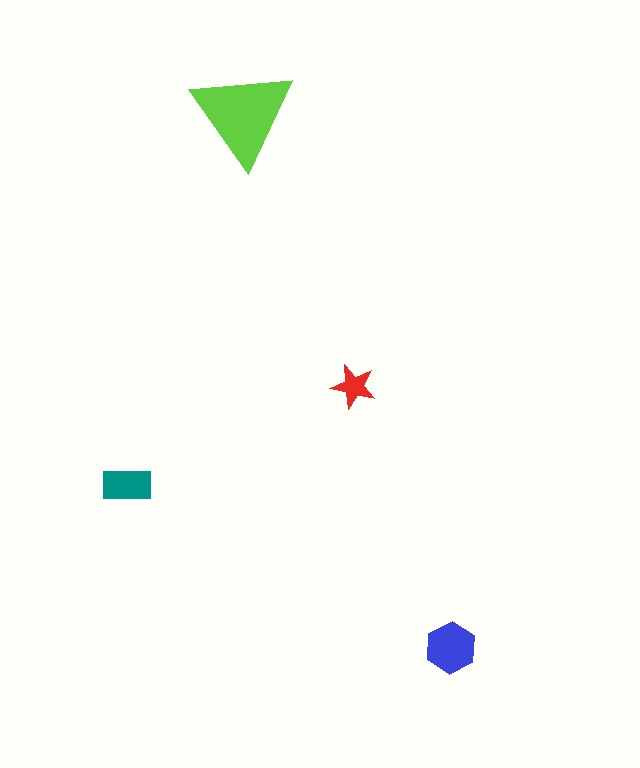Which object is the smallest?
The red star.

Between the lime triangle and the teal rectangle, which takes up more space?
The lime triangle.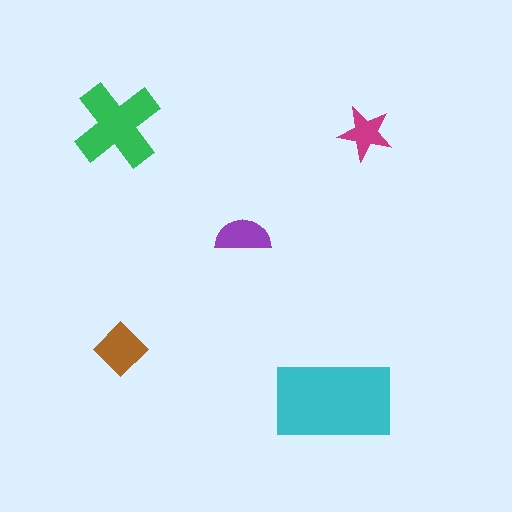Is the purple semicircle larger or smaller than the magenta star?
Larger.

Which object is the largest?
The cyan rectangle.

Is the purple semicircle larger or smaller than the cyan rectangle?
Smaller.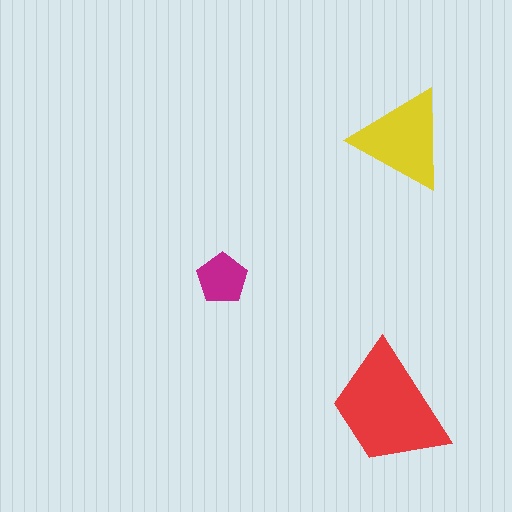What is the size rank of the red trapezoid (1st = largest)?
1st.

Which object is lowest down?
The red trapezoid is bottommost.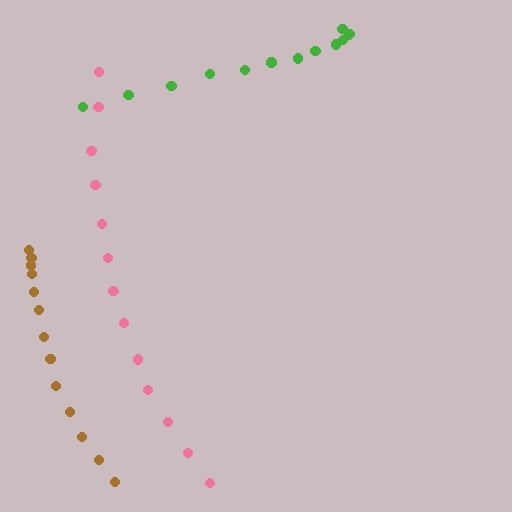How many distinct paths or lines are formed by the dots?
There are 3 distinct paths.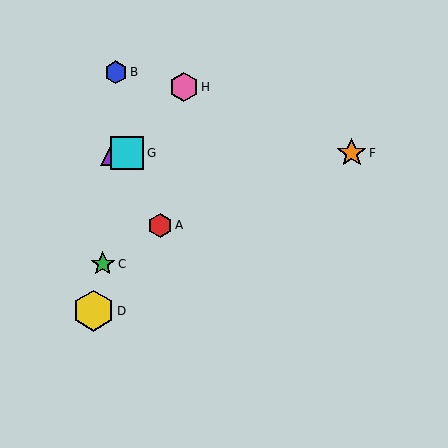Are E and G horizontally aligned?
Yes, both are at y≈153.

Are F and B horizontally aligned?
No, F is at y≈153 and B is at y≈72.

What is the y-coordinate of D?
Object D is at y≈311.